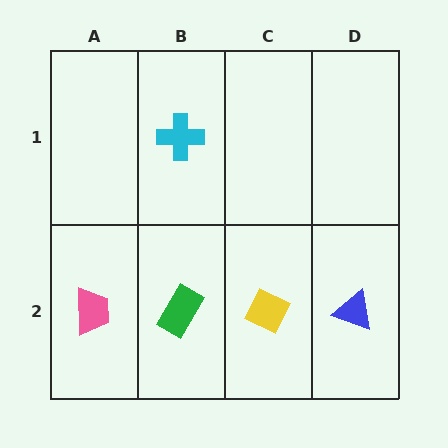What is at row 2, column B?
A green rectangle.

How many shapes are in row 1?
1 shape.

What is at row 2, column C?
A yellow diamond.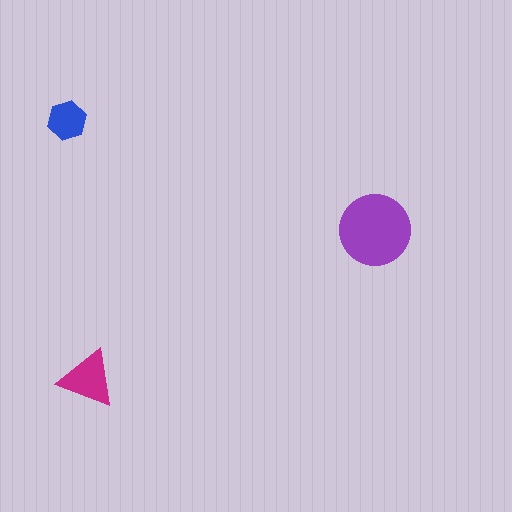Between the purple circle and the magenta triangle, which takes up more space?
The purple circle.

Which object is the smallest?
The blue hexagon.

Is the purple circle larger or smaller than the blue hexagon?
Larger.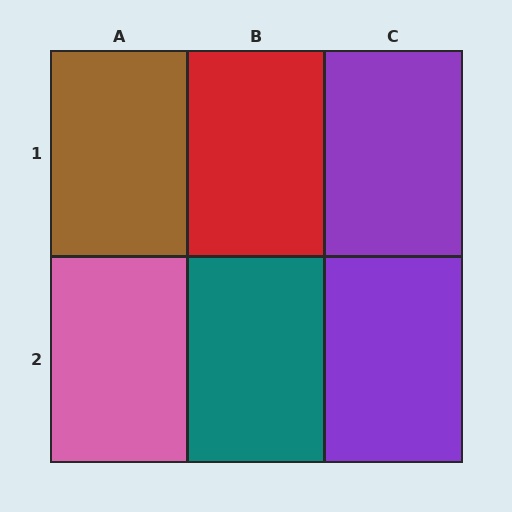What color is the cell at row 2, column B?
Teal.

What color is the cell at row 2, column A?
Pink.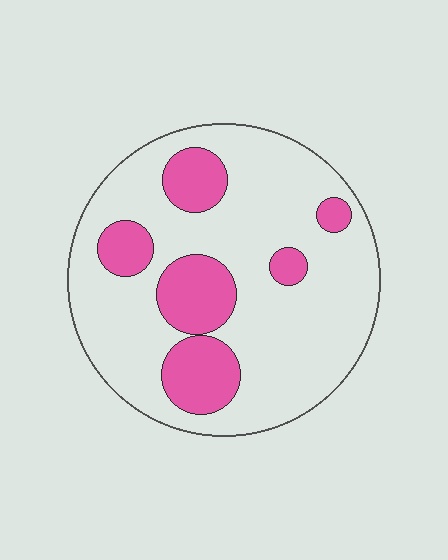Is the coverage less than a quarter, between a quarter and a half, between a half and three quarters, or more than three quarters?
Less than a quarter.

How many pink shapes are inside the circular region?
6.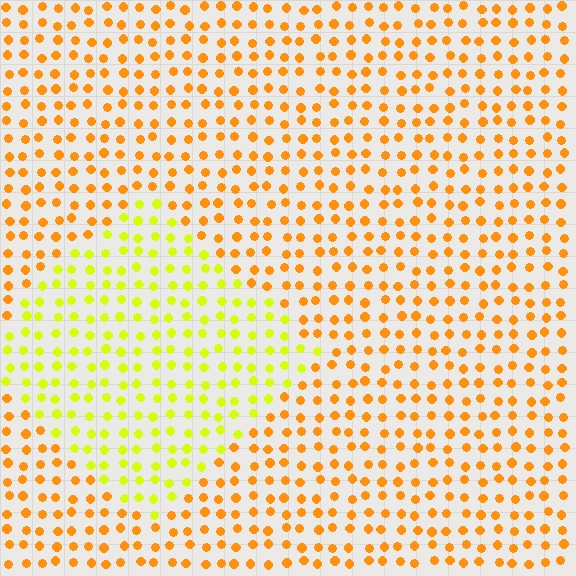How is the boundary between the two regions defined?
The boundary is defined purely by a slight shift in hue (about 39 degrees). Spacing, size, and orientation are identical on both sides.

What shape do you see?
I see a diamond.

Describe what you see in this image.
The image is filled with small orange elements in a uniform arrangement. A diamond-shaped region is visible where the elements are tinted to a slightly different hue, forming a subtle color boundary.